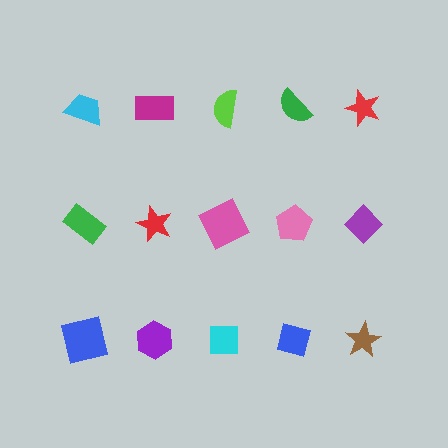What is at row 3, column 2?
A purple hexagon.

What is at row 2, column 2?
A red star.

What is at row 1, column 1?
A cyan trapezoid.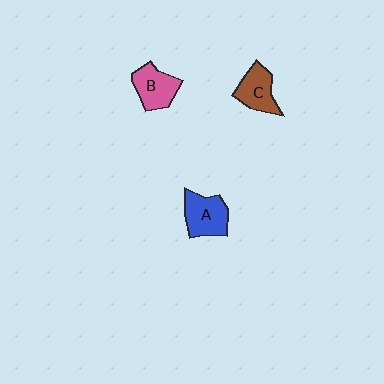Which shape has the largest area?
Shape A (blue).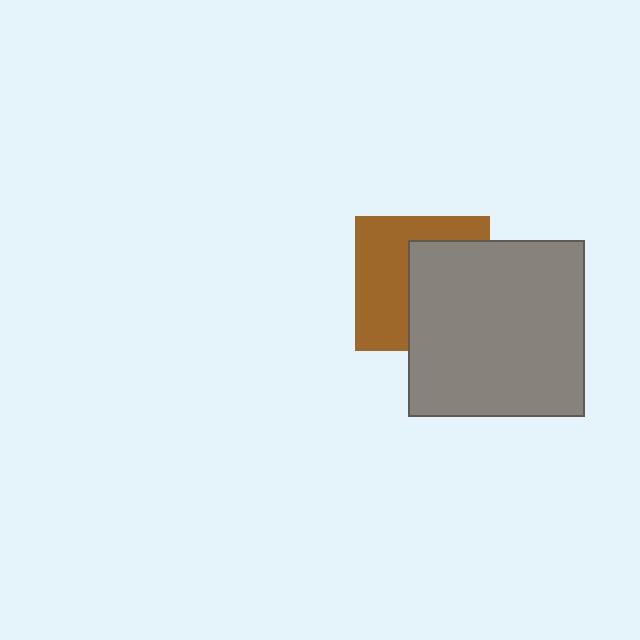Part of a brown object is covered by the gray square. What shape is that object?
It is a square.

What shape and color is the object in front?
The object in front is a gray square.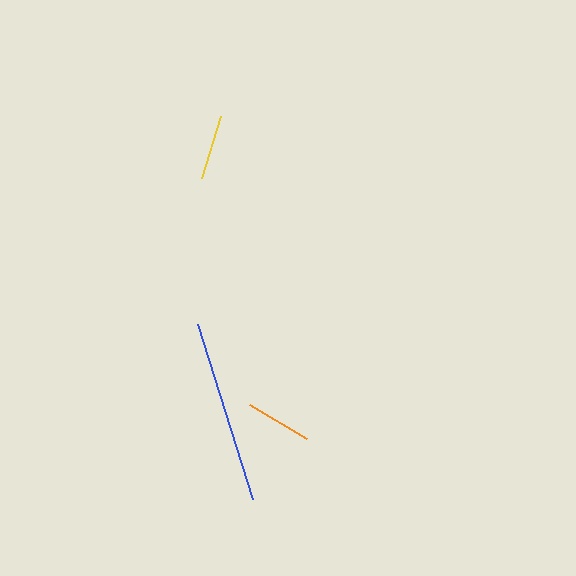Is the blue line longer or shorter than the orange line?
The blue line is longer than the orange line.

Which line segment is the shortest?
The yellow line is the shortest at approximately 66 pixels.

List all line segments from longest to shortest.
From longest to shortest: blue, orange, yellow.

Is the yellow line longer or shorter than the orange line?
The orange line is longer than the yellow line.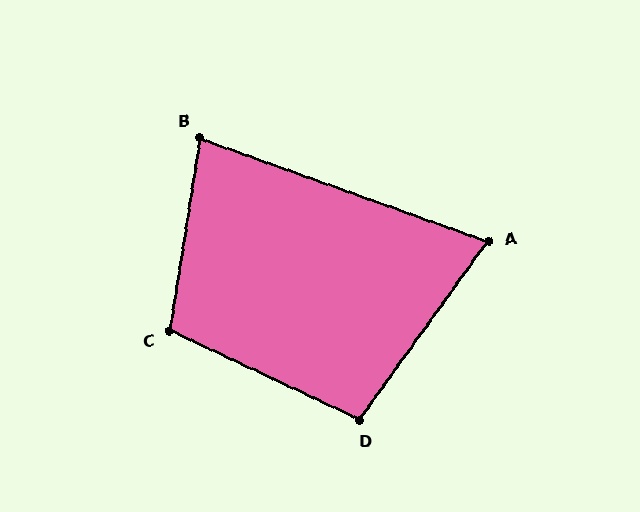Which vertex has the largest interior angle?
C, at approximately 106 degrees.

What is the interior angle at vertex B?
Approximately 79 degrees (acute).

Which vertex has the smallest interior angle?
A, at approximately 74 degrees.